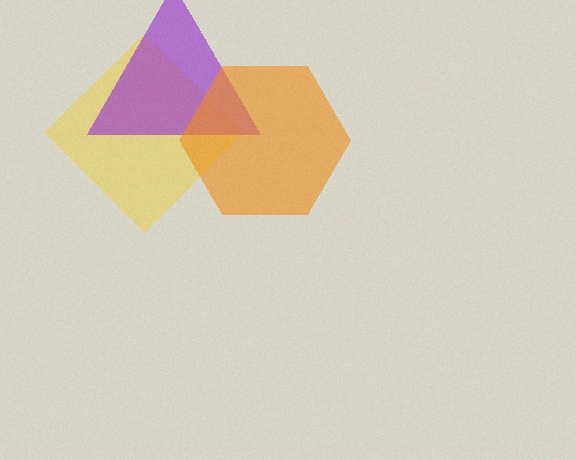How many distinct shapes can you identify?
There are 3 distinct shapes: a yellow diamond, a purple triangle, an orange hexagon.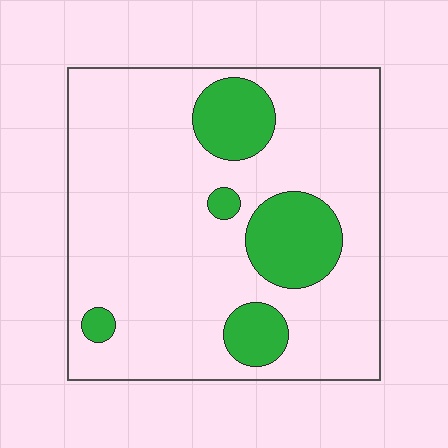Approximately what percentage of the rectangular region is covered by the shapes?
Approximately 20%.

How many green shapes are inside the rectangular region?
5.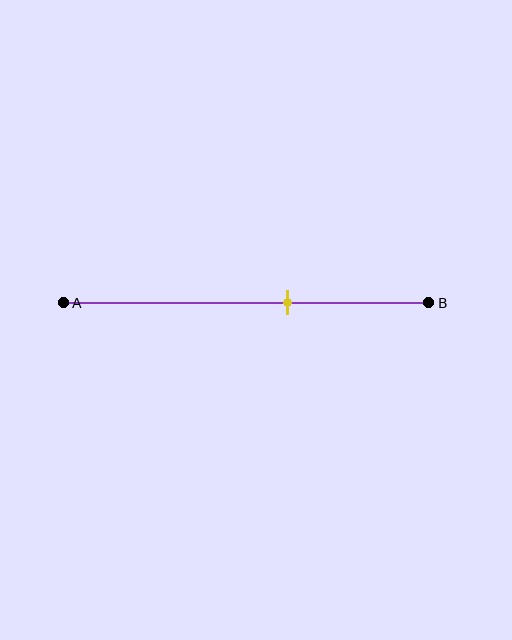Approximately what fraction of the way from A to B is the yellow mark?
The yellow mark is approximately 60% of the way from A to B.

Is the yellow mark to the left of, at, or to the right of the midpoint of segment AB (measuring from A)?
The yellow mark is to the right of the midpoint of segment AB.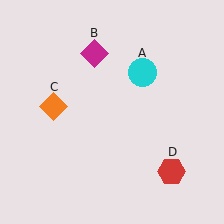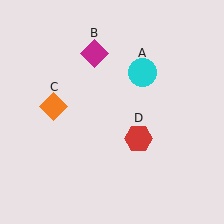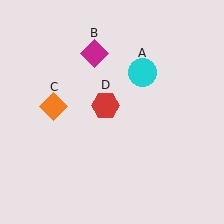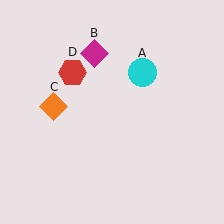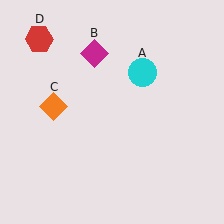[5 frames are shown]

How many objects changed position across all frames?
1 object changed position: red hexagon (object D).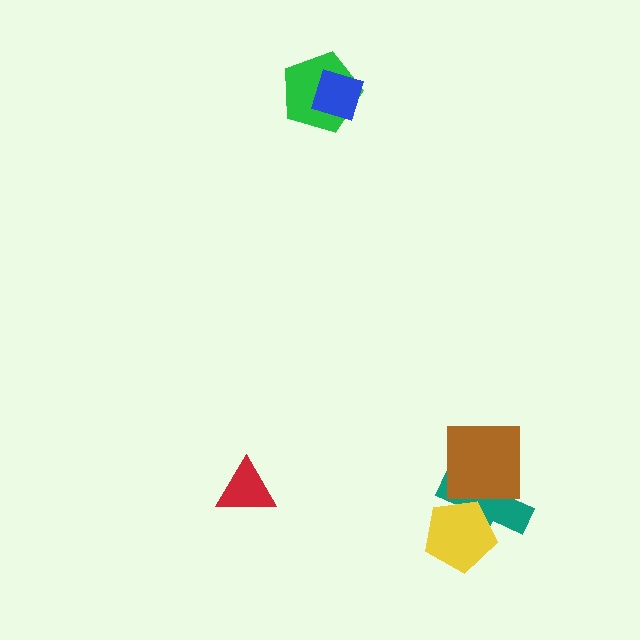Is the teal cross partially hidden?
Yes, it is partially covered by another shape.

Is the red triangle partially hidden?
No, no other shape covers it.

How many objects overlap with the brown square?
1 object overlaps with the brown square.